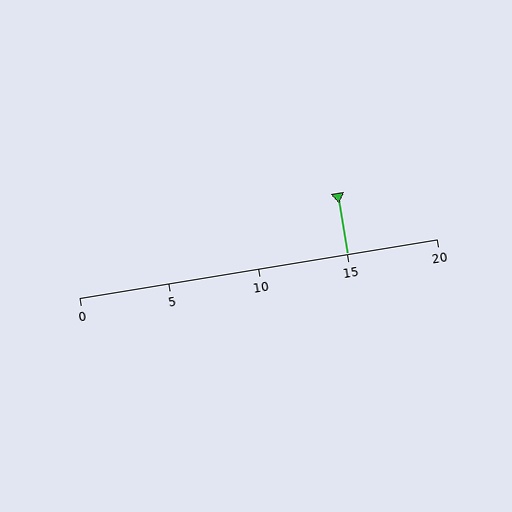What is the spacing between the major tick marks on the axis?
The major ticks are spaced 5 apart.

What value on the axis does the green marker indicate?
The marker indicates approximately 15.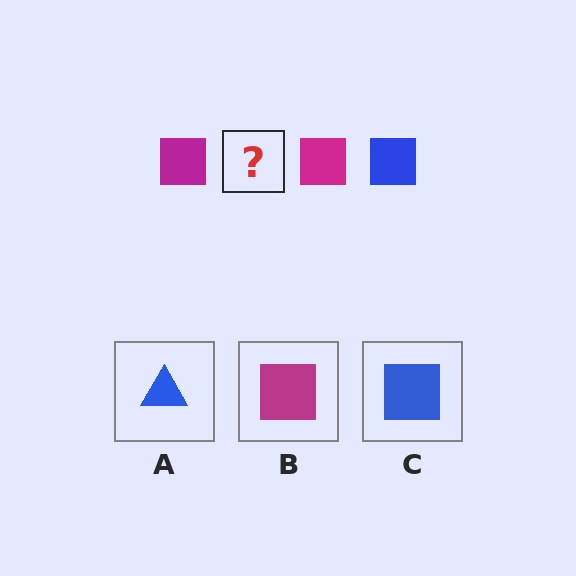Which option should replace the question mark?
Option C.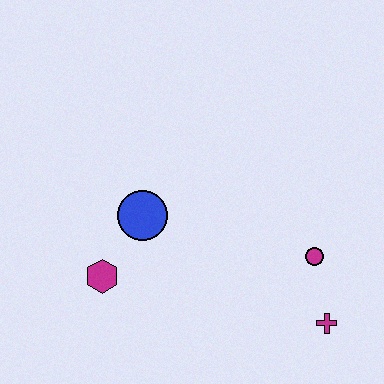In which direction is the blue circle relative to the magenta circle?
The blue circle is to the left of the magenta circle.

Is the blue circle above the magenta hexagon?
Yes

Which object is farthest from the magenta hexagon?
The magenta cross is farthest from the magenta hexagon.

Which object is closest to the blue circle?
The magenta hexagon is closest to the blue circle.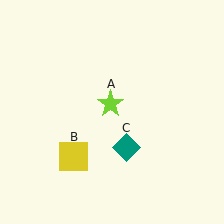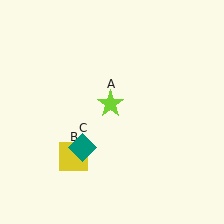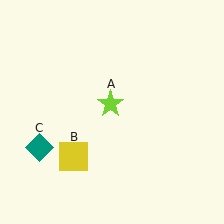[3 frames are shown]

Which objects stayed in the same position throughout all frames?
Lime star (object A) and yellow square (object B) remained stationary.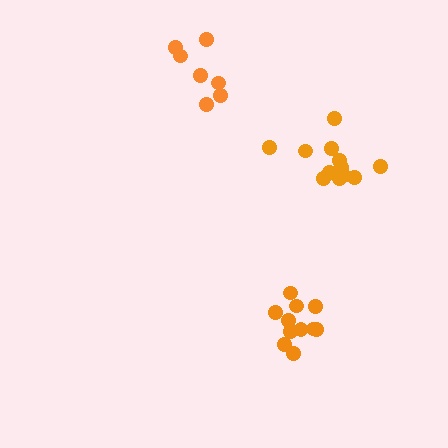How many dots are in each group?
Group 1: 7 dots, Group 2: 12 dots, Group 3: 11 dots (30 total).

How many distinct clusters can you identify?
There are 3 distinct clusters.